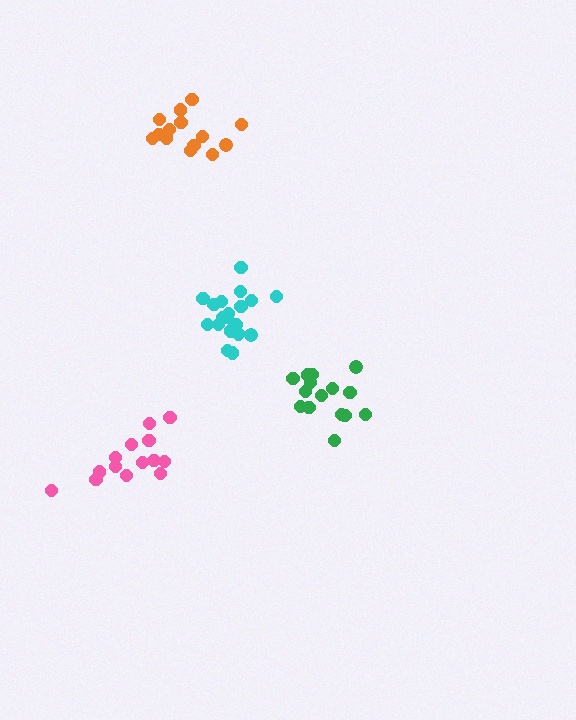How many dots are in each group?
Group 1: 14 dots, Group 2: 15 dots, Group 3: 14 dots, Group 4: 19 dots (62 total).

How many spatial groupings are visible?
There are 4 spatial groupings.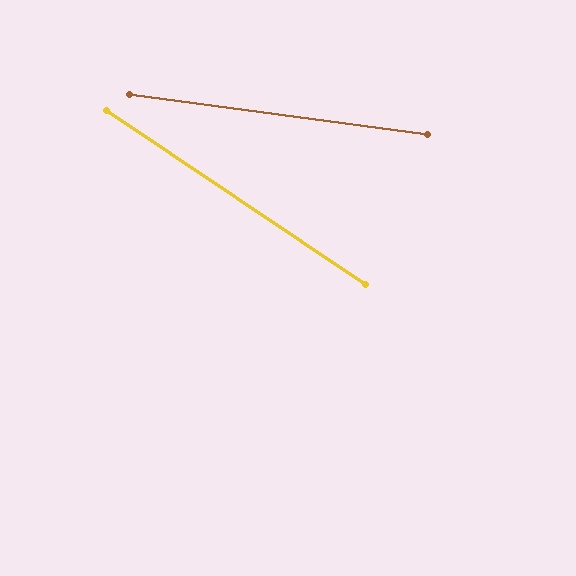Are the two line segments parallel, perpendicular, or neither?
Neither parallel nor perpendicular — they differ by about 26°.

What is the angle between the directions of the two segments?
Approximately 26 degrees.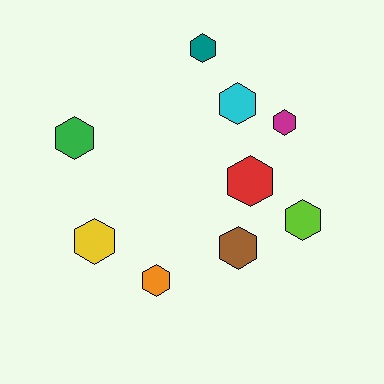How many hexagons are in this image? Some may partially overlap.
There are 9 hexagons.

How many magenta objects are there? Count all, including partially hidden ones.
There is 1 magenta object.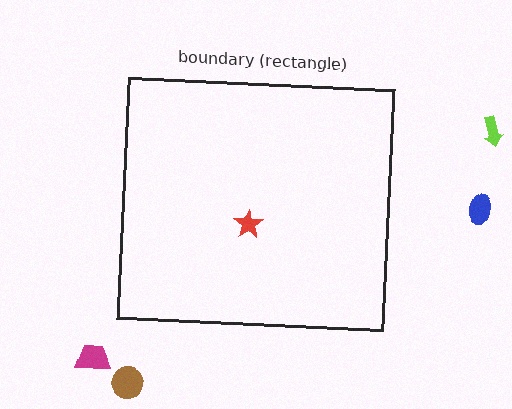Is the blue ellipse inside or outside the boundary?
Outside.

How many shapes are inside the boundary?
1 inside, 4 outside.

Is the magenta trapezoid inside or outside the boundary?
Outside.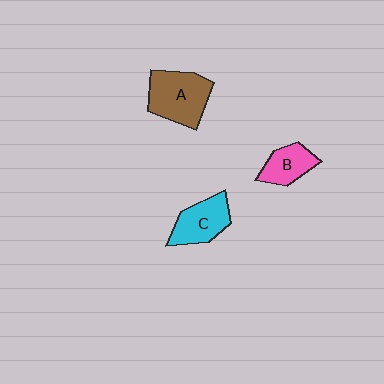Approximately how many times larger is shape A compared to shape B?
Approximately 1.7 times.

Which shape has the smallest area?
Shape B (pink).